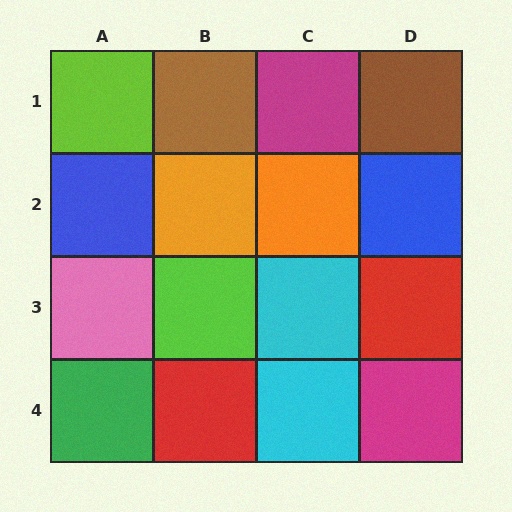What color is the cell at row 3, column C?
Cyan.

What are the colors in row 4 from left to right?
Green, red, cyan, magenta.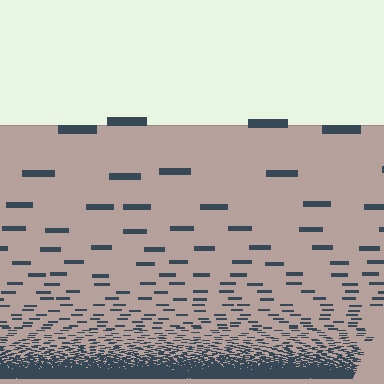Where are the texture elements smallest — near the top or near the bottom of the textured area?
Near the bottom.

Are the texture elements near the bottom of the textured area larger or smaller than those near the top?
Smaller. The gradient is inverted — elements near the bottom are smaller and denser.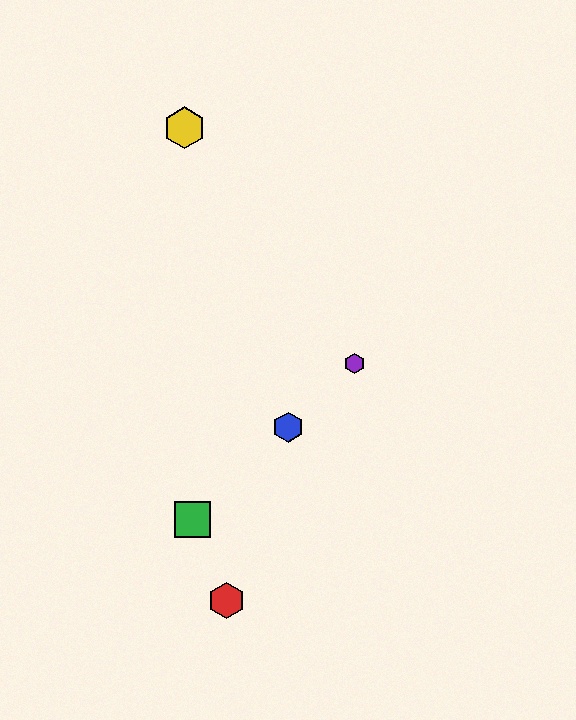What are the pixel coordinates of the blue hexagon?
The blue hexagon is at (288, 427).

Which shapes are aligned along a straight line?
The blue hexagon, the green square, the purple hexagon are aligned along a straight line.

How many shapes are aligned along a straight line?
3 shapes (the blue hexagon, the green square, the purple hexagon) are aligned along a straight line.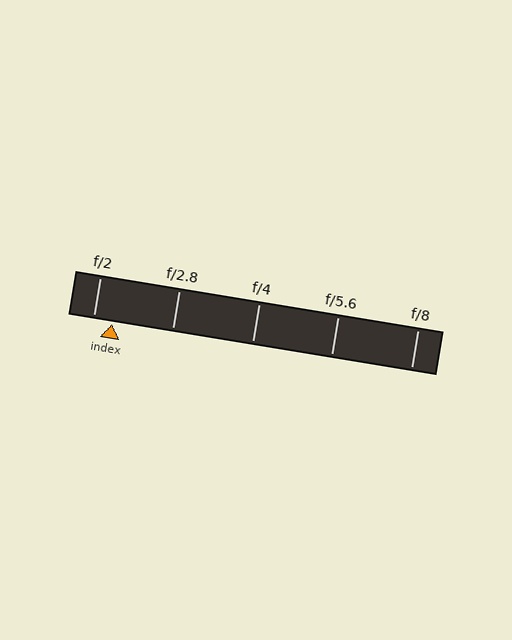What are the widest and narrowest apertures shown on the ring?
The widest aperture shown is f/2 and the narrowest is f/8.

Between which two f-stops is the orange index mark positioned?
The index mark is between f/2 and f/2.8.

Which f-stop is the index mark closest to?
The index mark is closest to f/2.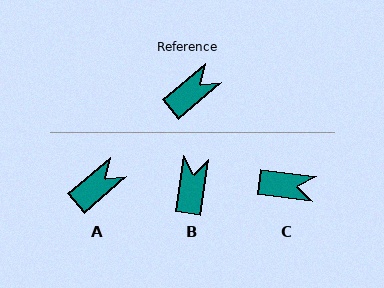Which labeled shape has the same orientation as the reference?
A.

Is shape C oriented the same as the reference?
No, it is off by about 47 degrees.